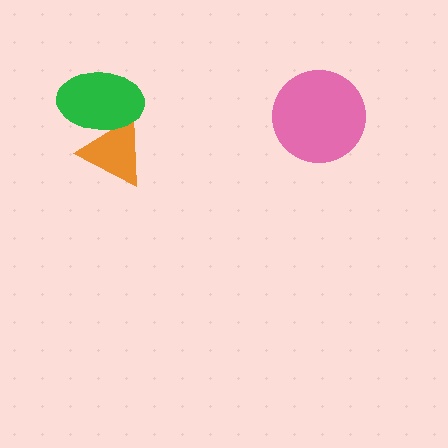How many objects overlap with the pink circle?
0 objects overlap with the pink circle.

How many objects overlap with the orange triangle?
1 object overlaps with the orange triangle.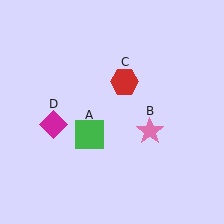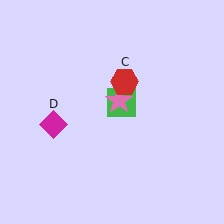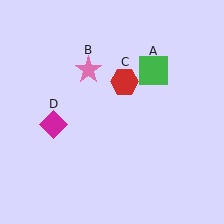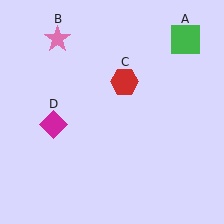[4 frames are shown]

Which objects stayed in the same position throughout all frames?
Red hexagon (object C) and magenta diamond (object D) remained stationary.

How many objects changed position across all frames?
2 objects changed position: green square (object A), pink star (object B).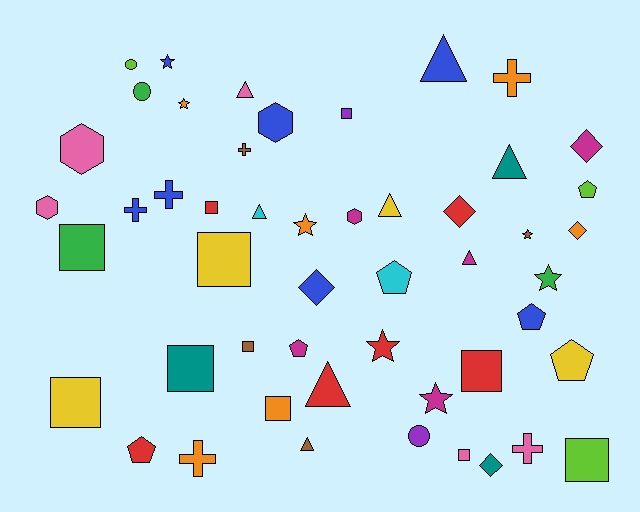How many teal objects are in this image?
There are 3 teal objects.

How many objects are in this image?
There are 50 objects.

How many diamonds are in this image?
There are 5 diamonds.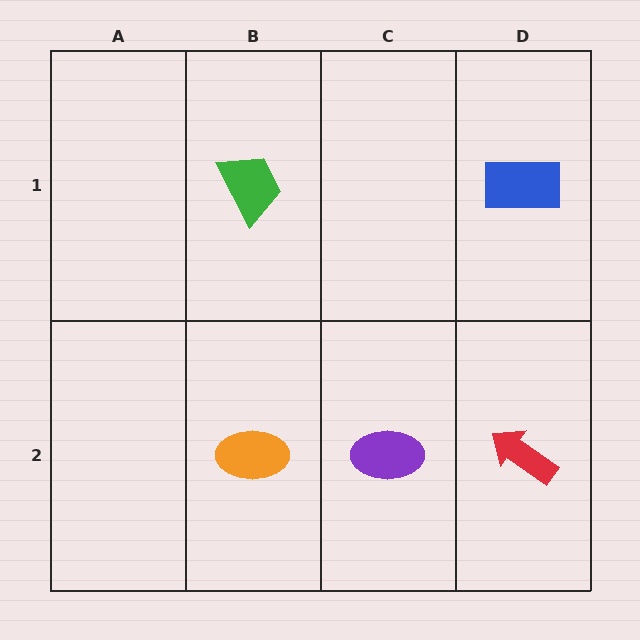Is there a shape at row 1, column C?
No, that cell is empty.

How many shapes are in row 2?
3 shapes.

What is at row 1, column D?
A blue rectangle.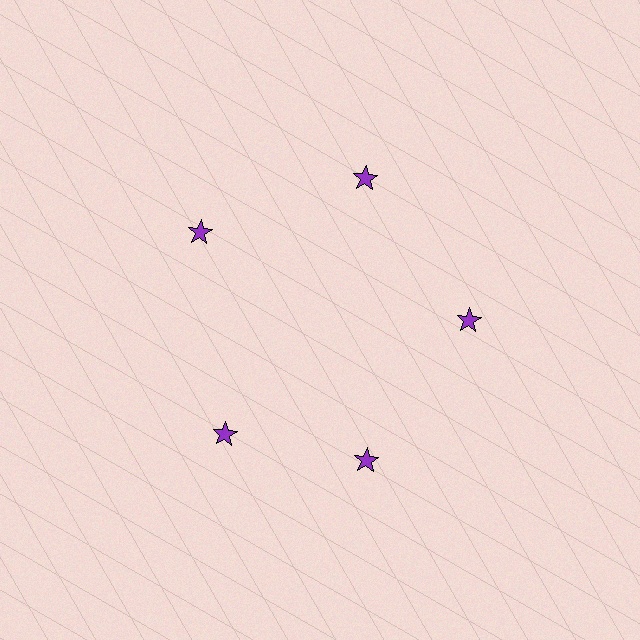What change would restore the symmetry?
The symmetry would be restored by rotating it back into even spacing with its neighbors so that all 5 stars sit at equal angles and equal distance from the center.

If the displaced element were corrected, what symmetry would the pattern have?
It would have 5-fold rotational symmetry — the pattern would map onto itself every 72 degrees.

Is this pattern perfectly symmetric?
No. The 5 purple stars are arranged in a ring, but one element near the 8 o'clock position is rotated out of alignment along the ring, breaking the 5-fold rotational symmetry.